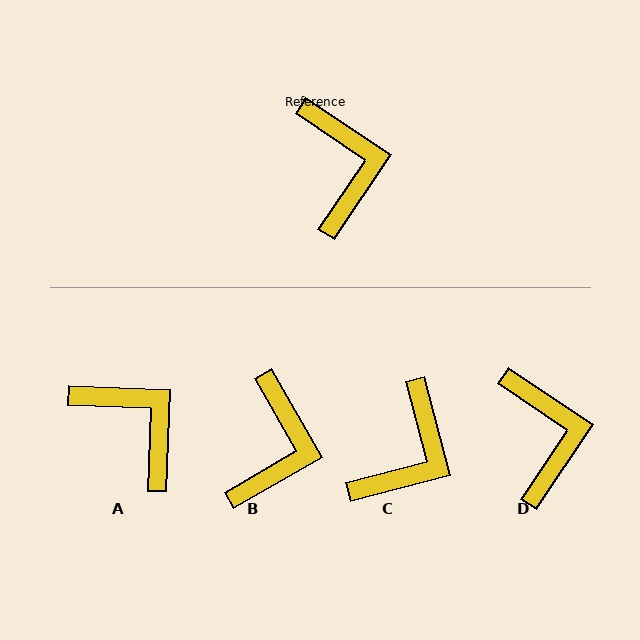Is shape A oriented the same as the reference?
No, it is off by about 32 degrees.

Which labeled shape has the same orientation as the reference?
D.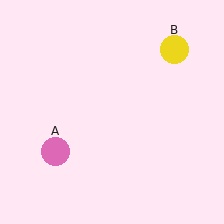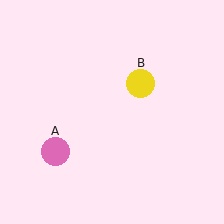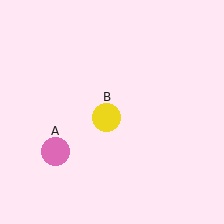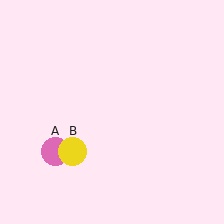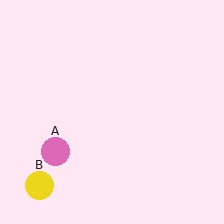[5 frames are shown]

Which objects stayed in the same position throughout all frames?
Pink circle (object A) remained stationary.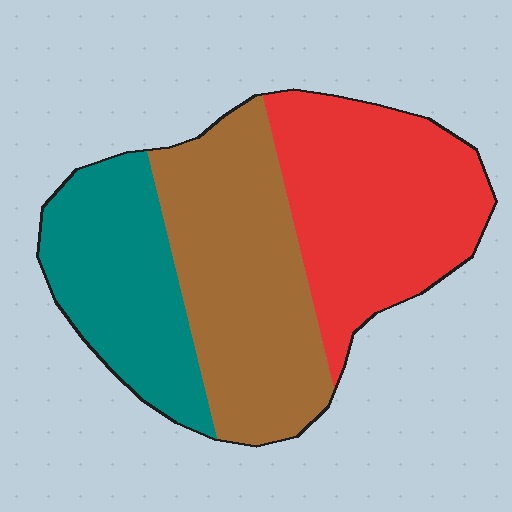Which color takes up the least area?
Teal, at roughly 25%.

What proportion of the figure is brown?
Brown covers roughly 35% of the figure.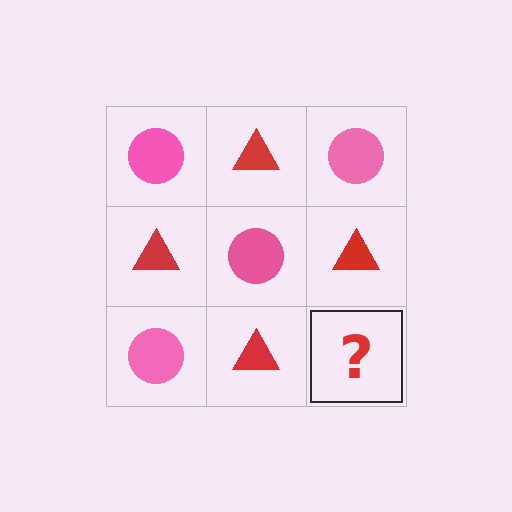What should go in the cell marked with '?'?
The missing cell should contain a pink circle.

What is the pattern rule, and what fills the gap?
The rule is that it alternates pink circle and red triangle in a checkerboard pattern. The gap should be filled with a pink circle.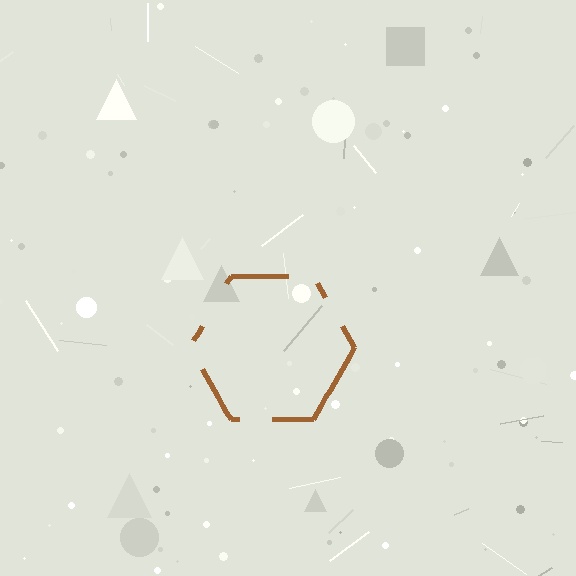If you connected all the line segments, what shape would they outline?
They would outline a hexagon.